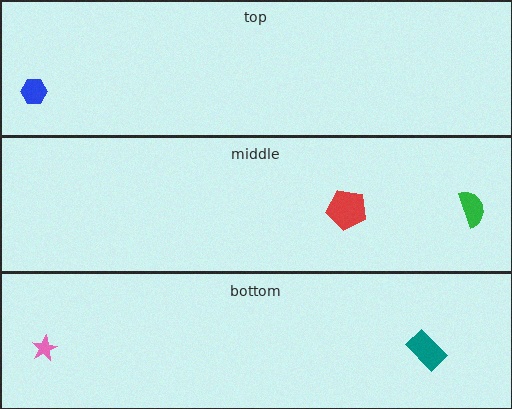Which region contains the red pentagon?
The middle region.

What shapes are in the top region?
The blue hexagon.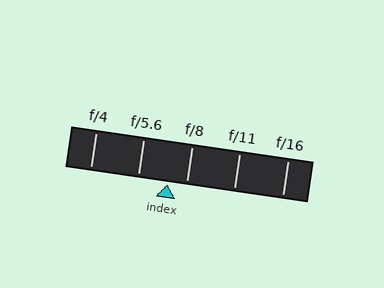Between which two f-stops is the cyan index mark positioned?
The index mark is between f/5.6 and f/8.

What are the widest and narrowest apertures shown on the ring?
The widest aperture shown is f/4 and the narrowest is f/16.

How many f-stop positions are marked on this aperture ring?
There are 5 f-stop positions marked.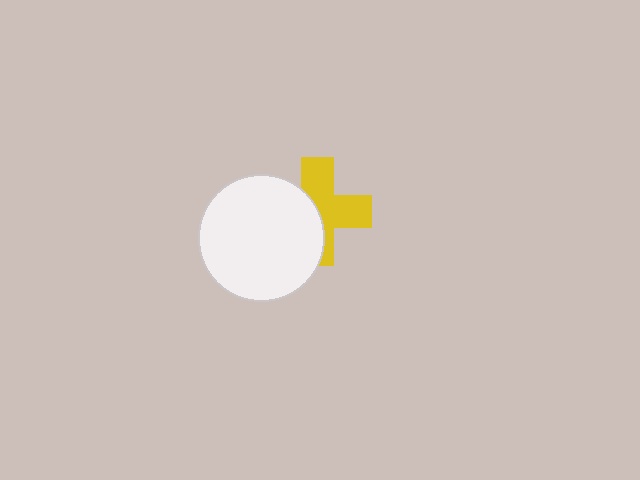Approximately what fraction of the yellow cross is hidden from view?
Roughly 45% of the yellow cross is hidden behind the white circle.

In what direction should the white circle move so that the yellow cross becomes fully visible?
The white circle should move left. That is the shortest direction to clear the overlap and leave the yellow cross fully visible.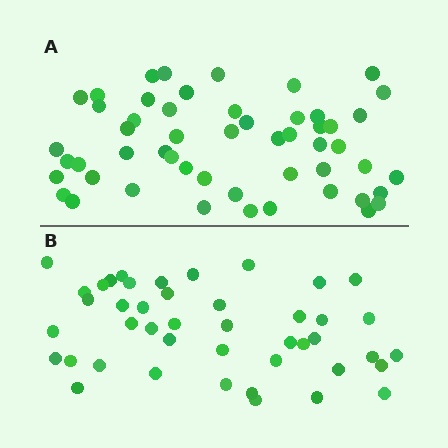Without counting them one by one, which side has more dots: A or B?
Region A (the top region) has more dots.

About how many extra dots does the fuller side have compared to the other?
Region A has roughly 8 or so more dots than region B.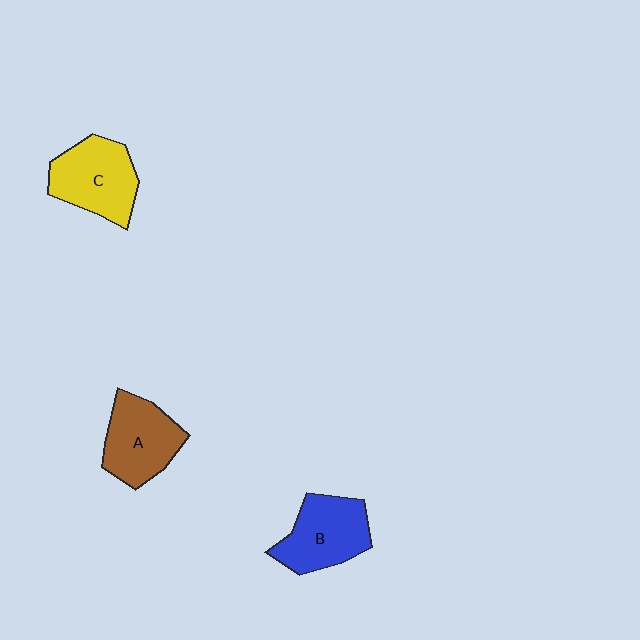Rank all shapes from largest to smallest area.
From largest to smallest: C (yellow), B (blue), A (brown).